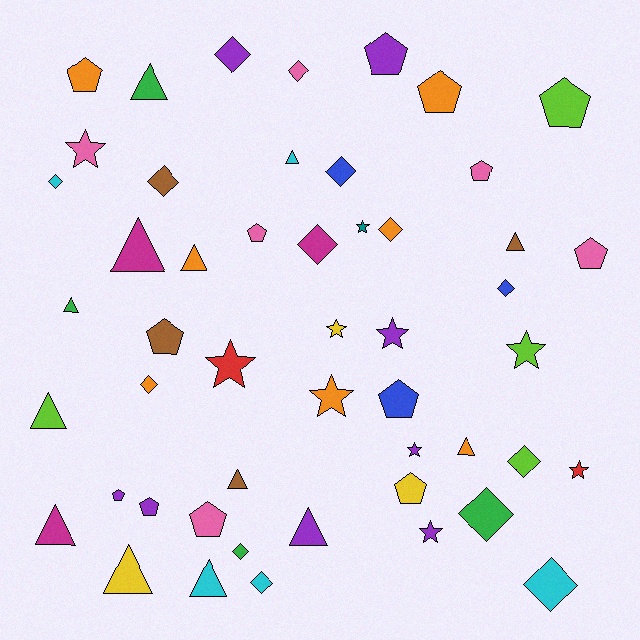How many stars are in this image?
There are 10 stars.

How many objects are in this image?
There are 50 objects.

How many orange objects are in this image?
There are 7 orange objects.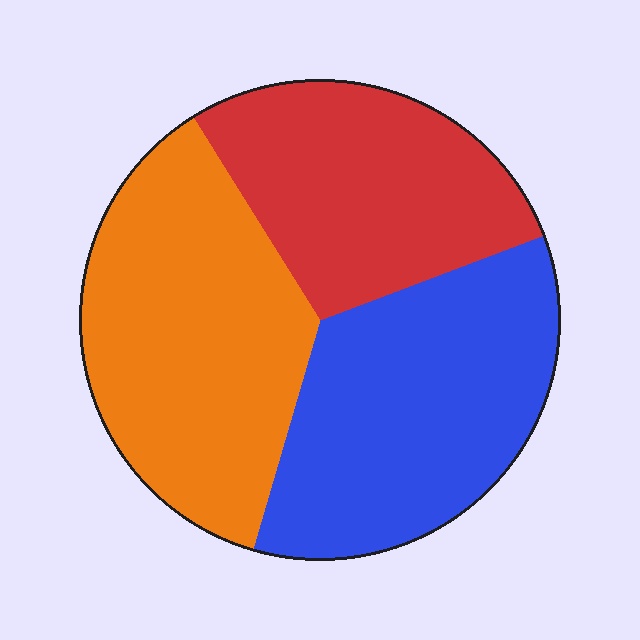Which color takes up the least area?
Red, at roughly 30%.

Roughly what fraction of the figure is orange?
Orange covers about 35% of the figure.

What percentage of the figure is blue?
Blue takes up about one third (1/3) of the figure.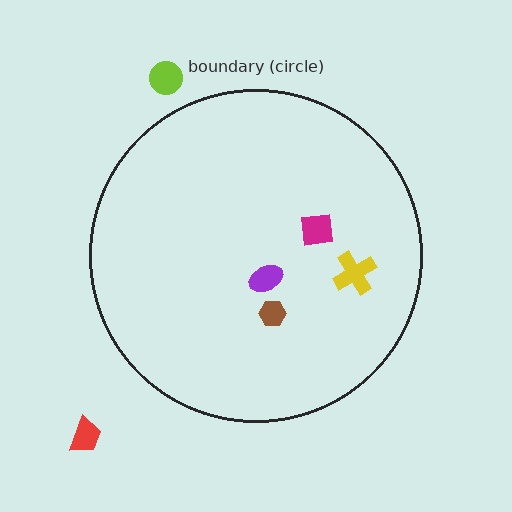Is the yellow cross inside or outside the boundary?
Inside.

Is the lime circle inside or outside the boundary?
Outside.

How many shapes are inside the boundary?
4 inside, 2 outside.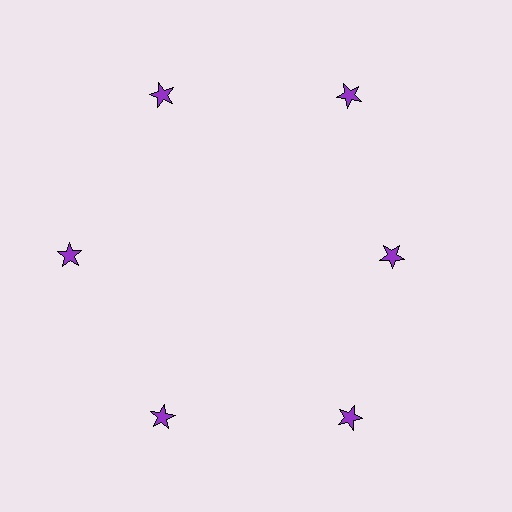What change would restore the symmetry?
The symmetry would be restored by moving it outward, back onto the ring so that all 6 stars sit at equal angles and equal distance from the center.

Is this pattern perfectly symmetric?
No. The 6 purple stars are arranged in a ring, but one element near the 3 o'clock position is pulled inward toward the center, breaking the 6-fold rotational symmetry.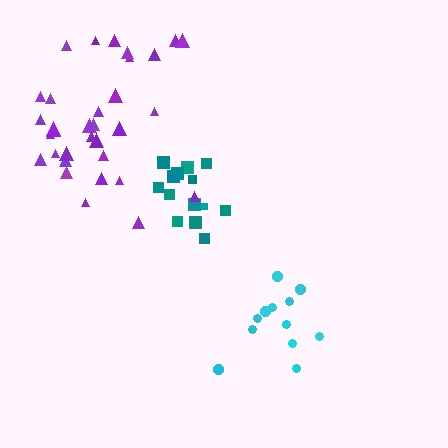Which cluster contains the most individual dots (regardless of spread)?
Purple (34).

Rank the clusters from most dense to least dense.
teal, purple, cyan.